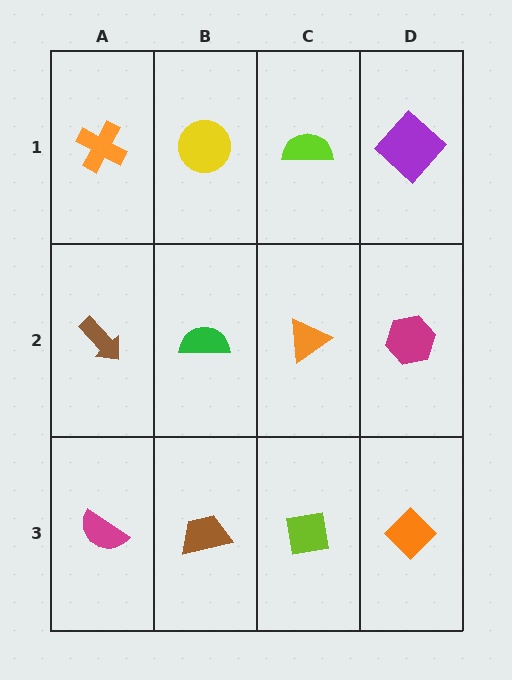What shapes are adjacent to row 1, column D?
A magenta hexagon (row 2, column D), a lime semicircle (row 1, column C).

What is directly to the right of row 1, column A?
A yellow circle.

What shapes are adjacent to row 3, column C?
An orange triangle (row 2, column C), a brown trapezoid (row 3, column B), an orange diamond (row 3, column D).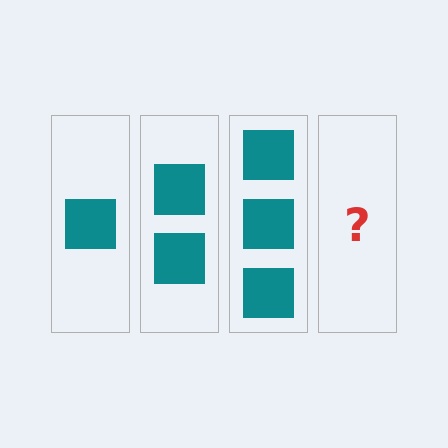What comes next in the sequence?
The next element should be 4 squares.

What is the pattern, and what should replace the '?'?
The pattern is that each step adds one more square. The '?' should be 4 squares.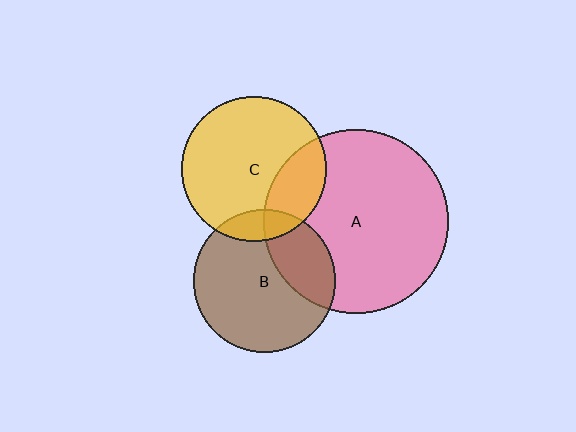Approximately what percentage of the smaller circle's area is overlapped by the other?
Approximately 25%.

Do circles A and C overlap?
Yes.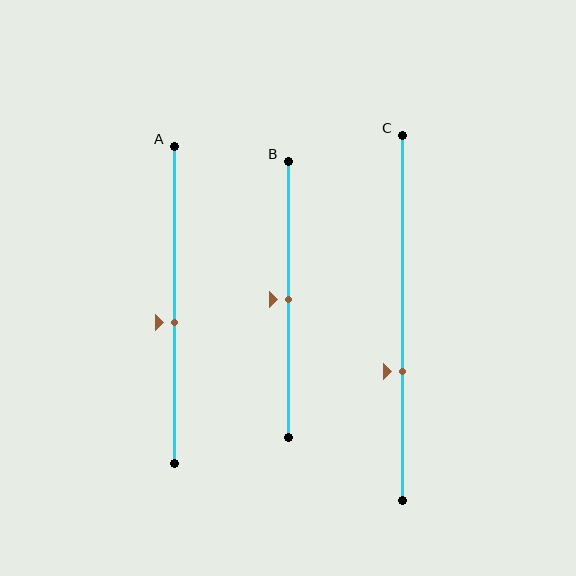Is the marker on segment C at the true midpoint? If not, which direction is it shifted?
No, the marker on segment C is shifted downward by about 15% of the segment length.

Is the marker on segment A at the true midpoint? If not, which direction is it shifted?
No, the marker on segment A is shifted downward by about 6% of the segment length.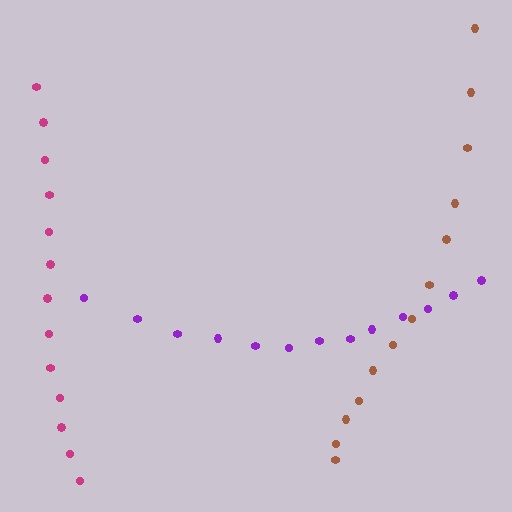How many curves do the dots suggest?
There are 3 distinct paths.